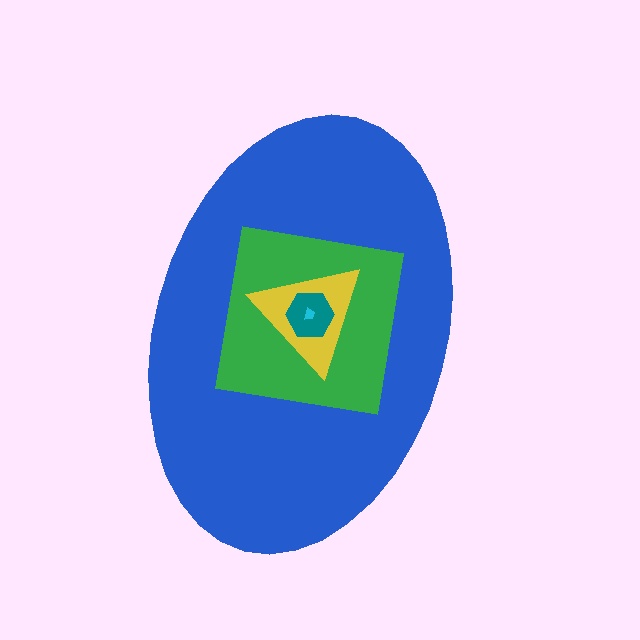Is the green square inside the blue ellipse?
Yes.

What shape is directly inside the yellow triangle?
The teal hexagon.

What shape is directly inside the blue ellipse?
The green square.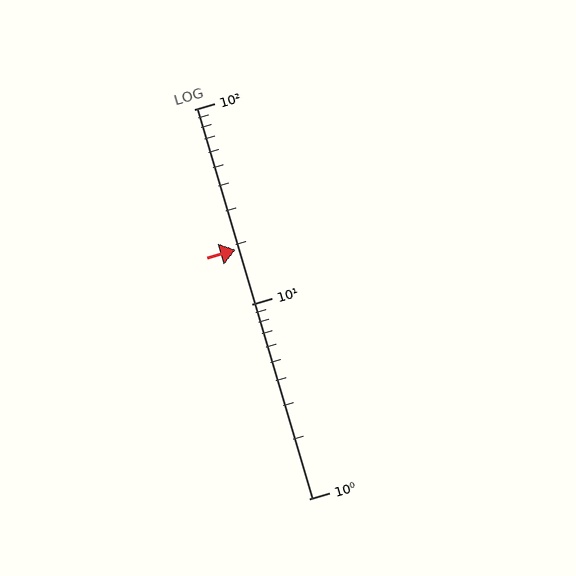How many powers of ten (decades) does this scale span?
The scale spans 2 decades, from 1 to 100.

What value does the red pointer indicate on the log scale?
The pointer indicates approximately 19.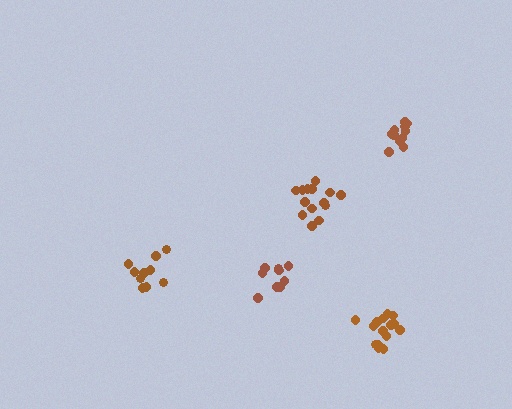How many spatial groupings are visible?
There are 5 spatial groupings.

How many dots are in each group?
Group 1: 11 dots, Group 2: 9 dots, Group 3: 14 dots, Group 4: 10 dots, Group 5: 15 dots (59 total).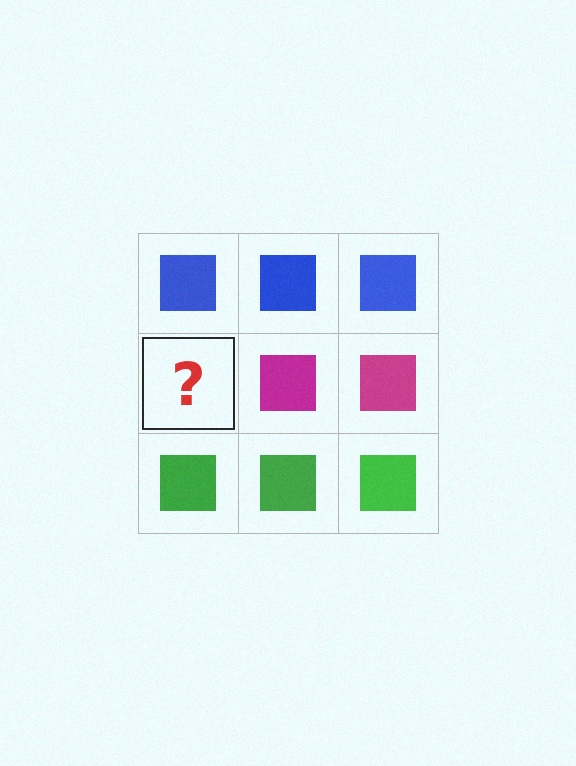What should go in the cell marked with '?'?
The missing cell should contain a magenta square.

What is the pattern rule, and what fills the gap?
The rule is that each row has a consistent color. The gap should be filled with a magenta square.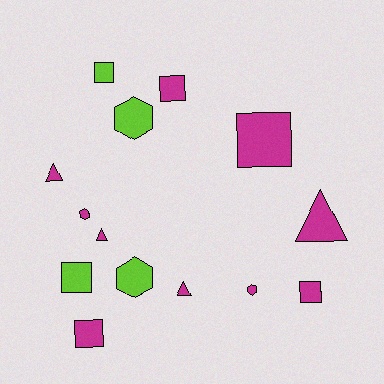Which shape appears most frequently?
Square, with 6 objects.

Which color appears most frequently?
Magenta, with 10 objects.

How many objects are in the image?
There are 14 objects.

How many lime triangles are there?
There are no lime triangles.